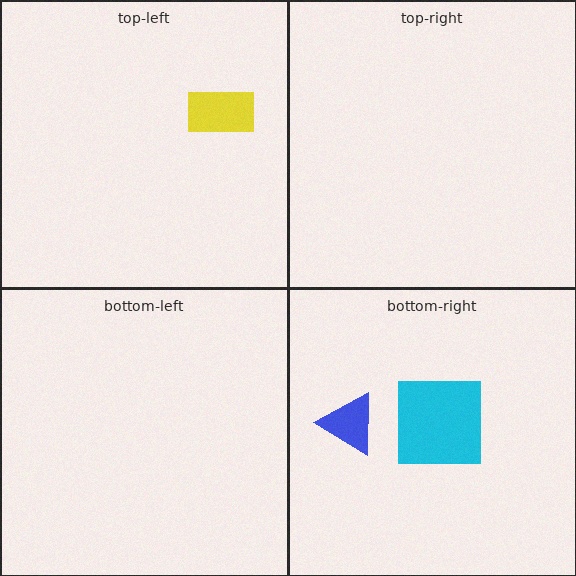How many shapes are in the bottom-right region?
2.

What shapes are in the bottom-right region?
The cyan square, the blue triangle.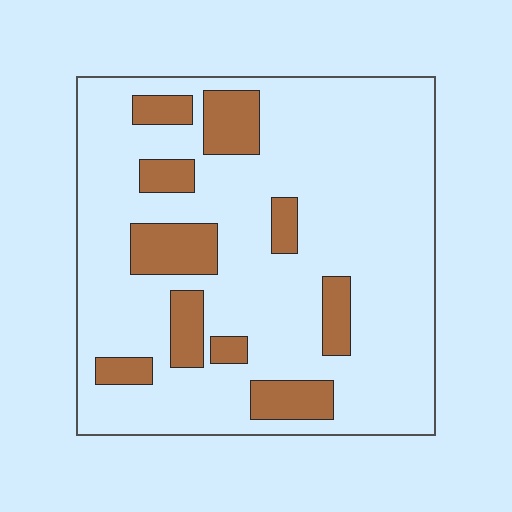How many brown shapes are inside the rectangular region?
10.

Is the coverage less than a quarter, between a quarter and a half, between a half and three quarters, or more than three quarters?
Less than a quarter.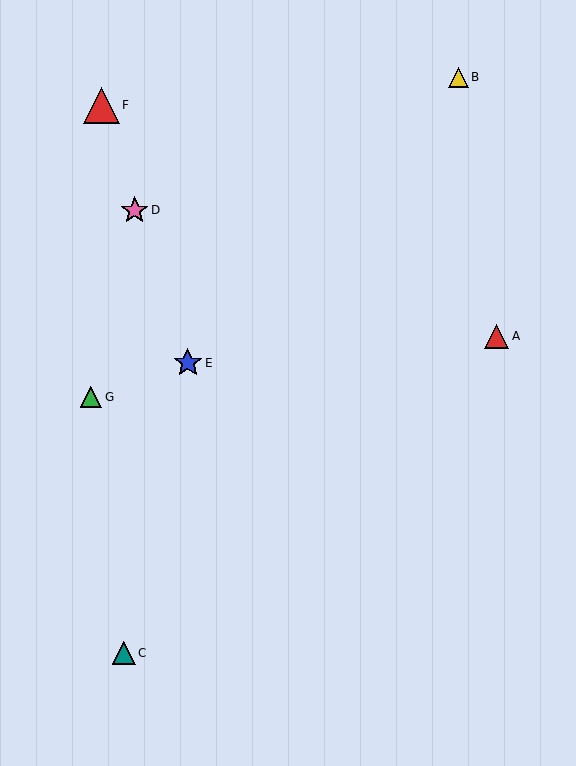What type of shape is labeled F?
Shape F is a red triangle.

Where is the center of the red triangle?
The center of the red triangle is at (496, 336).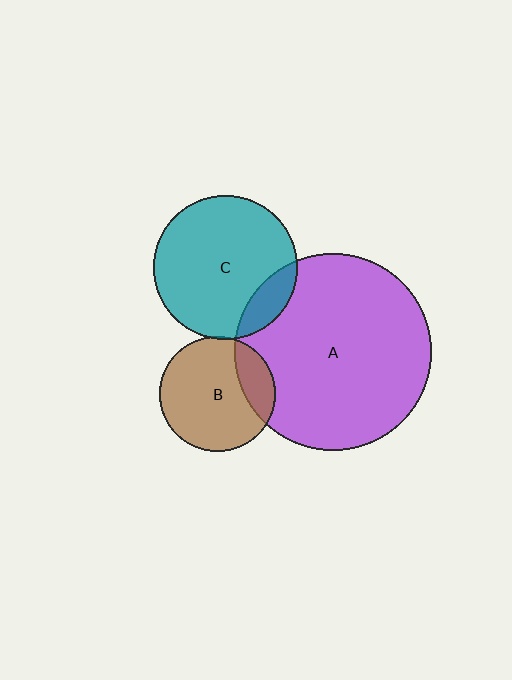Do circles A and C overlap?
Yes.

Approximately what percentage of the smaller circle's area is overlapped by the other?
Approximately 15%.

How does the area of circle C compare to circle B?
Approximately 1.5 times.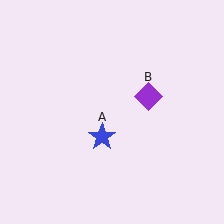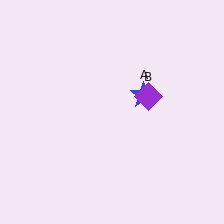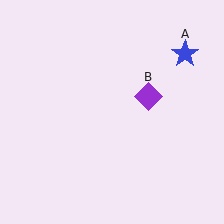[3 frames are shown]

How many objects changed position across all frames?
1 object changed position: blue star (object A).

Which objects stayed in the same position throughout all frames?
Purple diamond (object B) remained stationary.